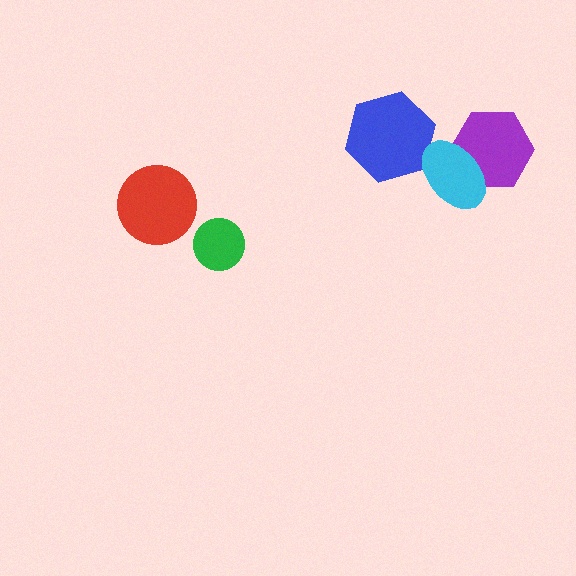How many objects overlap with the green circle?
0 objects overlap with the green circle.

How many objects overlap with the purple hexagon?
1 object overlaps with the purple hexagon.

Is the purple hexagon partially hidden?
Yes, it is partially covered by another shape.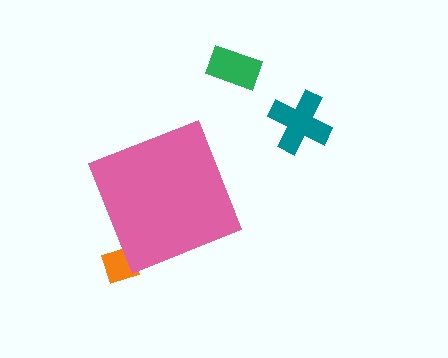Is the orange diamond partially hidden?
Yes, the orange diamond is partially hidden behind the pink diamond.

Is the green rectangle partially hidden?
No, the green rectangle is fully visible.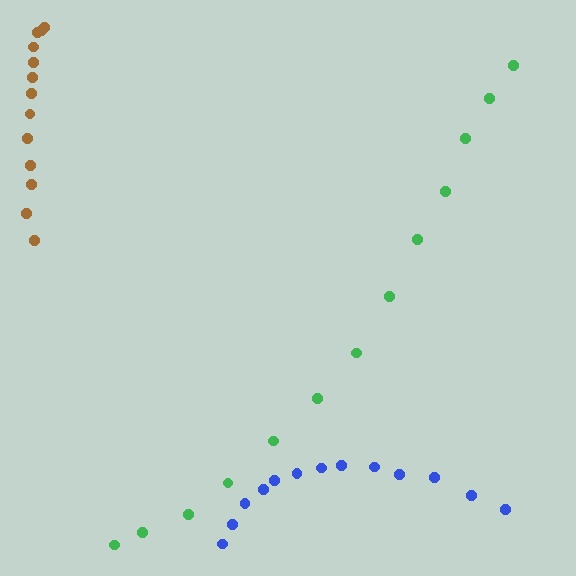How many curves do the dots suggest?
There are 3 distinct paths.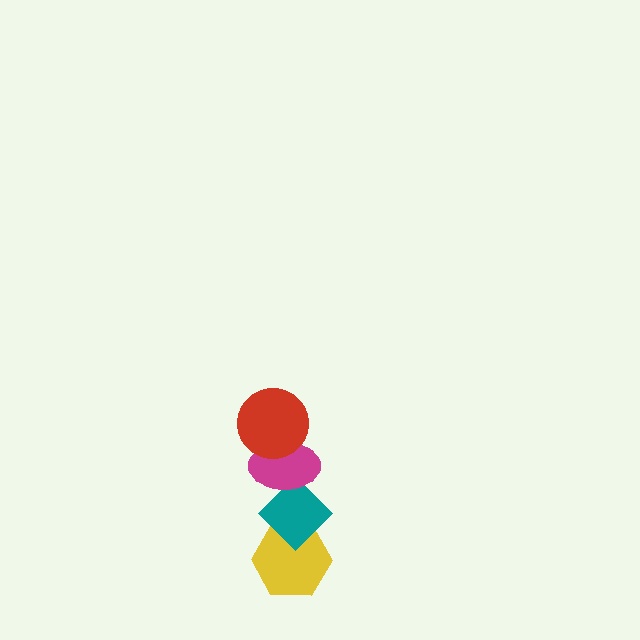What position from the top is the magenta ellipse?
The magenta ellipse is 2nd from the top.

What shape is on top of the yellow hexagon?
The teal diamond is on top of the yellow hexagon.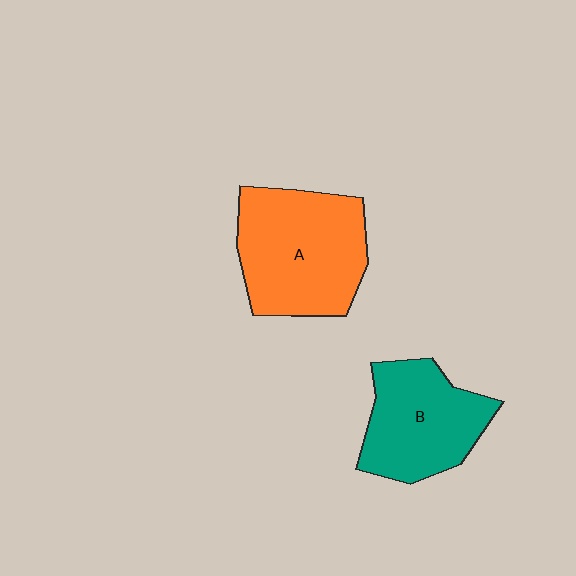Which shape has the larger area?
Shape A (orange).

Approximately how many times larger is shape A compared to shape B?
Approximately 1.3 times.